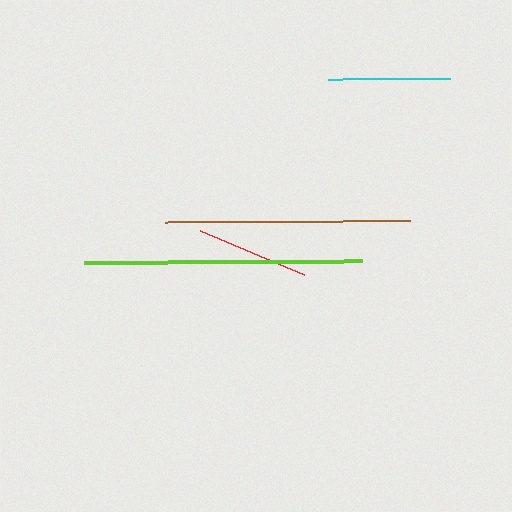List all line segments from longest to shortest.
From longest to shortest: lime, brown, cyan, red.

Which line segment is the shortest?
The red line is the shortest at approximately 113 pixels.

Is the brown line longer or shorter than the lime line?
The lime line is longer than the brown line.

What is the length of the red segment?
The red segment is approximately 113 pixels long.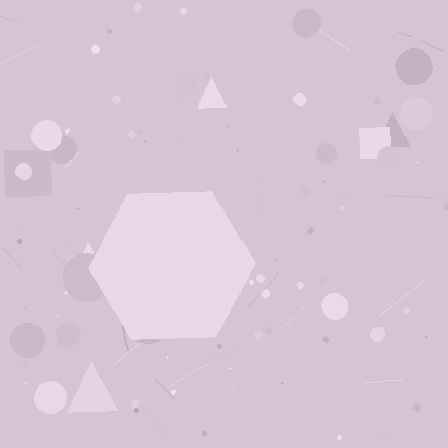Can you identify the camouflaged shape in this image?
The camouflaged shape is a hexagon.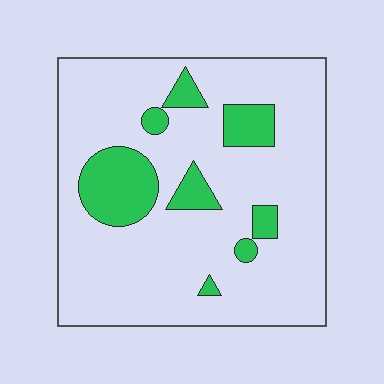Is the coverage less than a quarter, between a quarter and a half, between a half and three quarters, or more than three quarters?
Less than a quarter.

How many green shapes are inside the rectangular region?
8.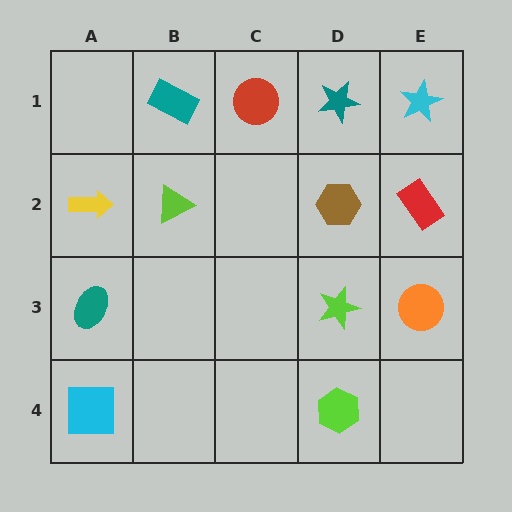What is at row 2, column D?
A brown hexagon.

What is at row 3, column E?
An orange circle.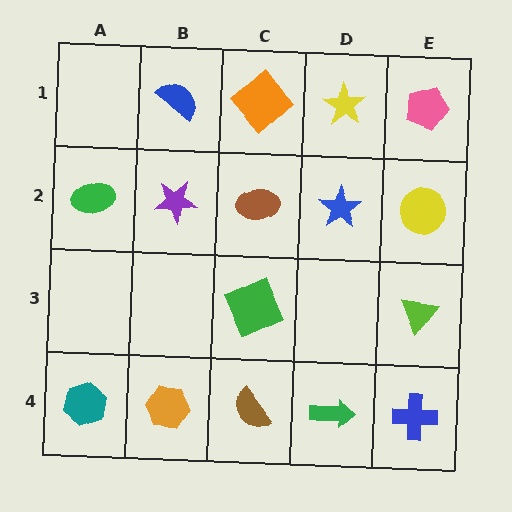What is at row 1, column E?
A pink pentagon.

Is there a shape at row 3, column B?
No, that cell is empty.